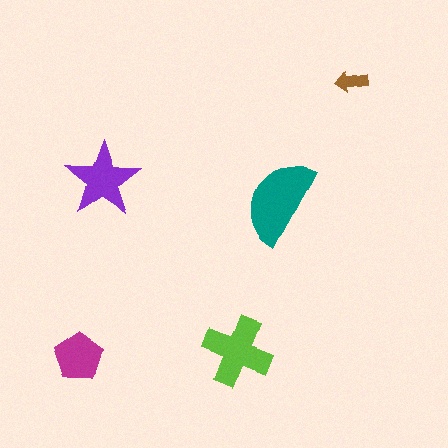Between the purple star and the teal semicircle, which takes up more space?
The teal semicircle.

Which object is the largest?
The teal semicircle.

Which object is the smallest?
The brown arrow.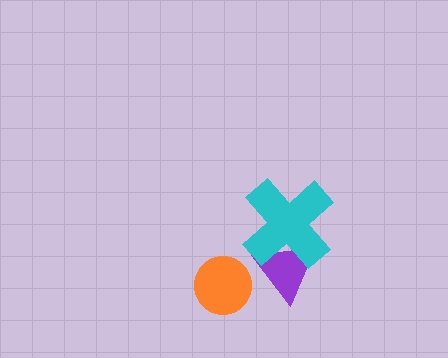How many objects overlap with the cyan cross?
1 object overlaps with the cyan cross.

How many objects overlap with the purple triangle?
1 object overlaps with the purple triangle.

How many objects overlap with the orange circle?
0 objects overlap with the orange circle.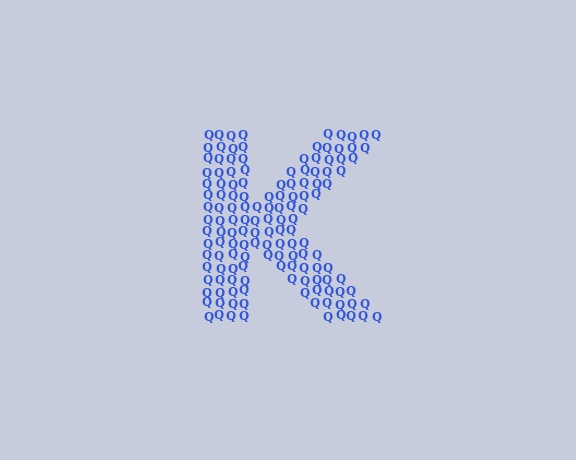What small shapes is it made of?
It is made of small letter Q's.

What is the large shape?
The large shape is the letter K.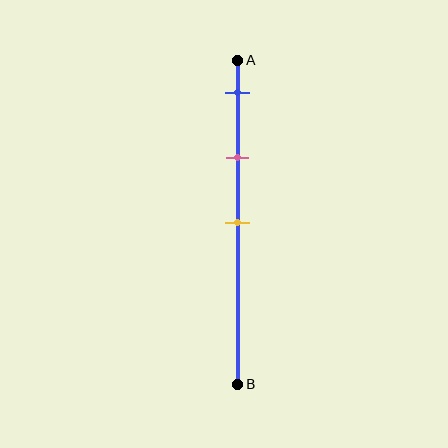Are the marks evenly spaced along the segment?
Yes, the marks are approximately evenly spaced.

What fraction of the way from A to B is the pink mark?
The pink mark is approximately 30% (0.3) of the way from A to B.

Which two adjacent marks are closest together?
The blue and pink marks are the closest adjacent pair.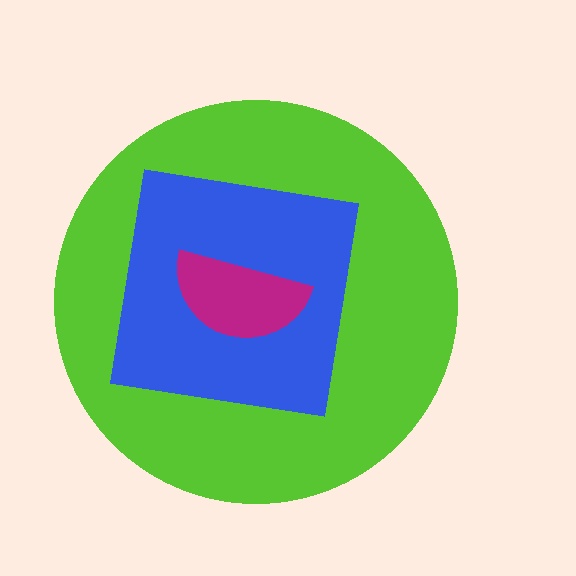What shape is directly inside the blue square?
The magenta semicircle.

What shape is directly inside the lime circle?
The blue square.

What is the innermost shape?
The magenta semicircle.